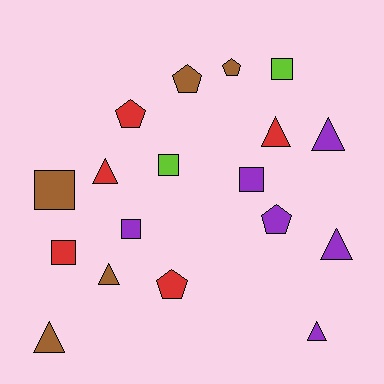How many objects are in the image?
There are 18 objects.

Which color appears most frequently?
Purple, with 6 objects.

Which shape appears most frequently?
Triangle, with 7 objects.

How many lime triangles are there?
There are no lime triangles.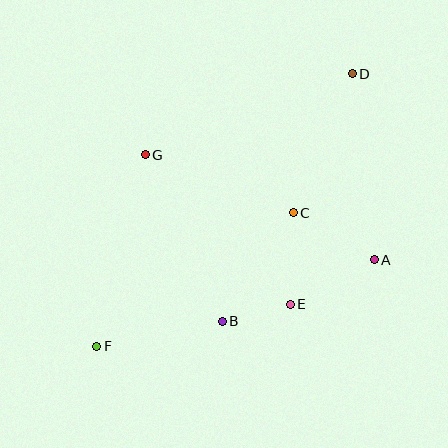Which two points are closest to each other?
Points B and E are closest to each other.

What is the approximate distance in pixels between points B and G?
The distance between B and G is approximately 184 pixels.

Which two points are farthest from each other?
Points D and F are farthest from each other.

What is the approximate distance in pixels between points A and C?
The distance between A and C is approximately 94 pixels.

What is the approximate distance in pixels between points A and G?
The distance between A and G is approximately 252 pixels.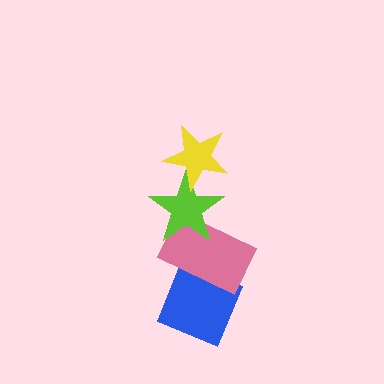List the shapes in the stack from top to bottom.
From top to bottom: the yellow star, the lime star, the pink rectangle, the blue diamond.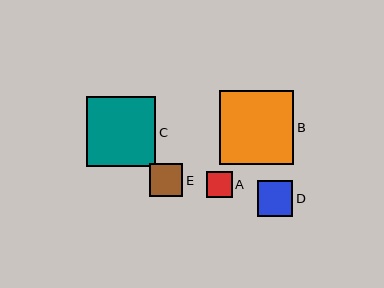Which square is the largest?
Square B is the largest with a size of approximately 74 pixels.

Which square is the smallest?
Square A is the smallest with a size of approximately 26 pixels.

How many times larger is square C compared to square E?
Square C is approximately 2.1 times the size of square E.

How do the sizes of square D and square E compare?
Square D and square E are approximately the same size.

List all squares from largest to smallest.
From largest to smallest: B, C, D, E, A.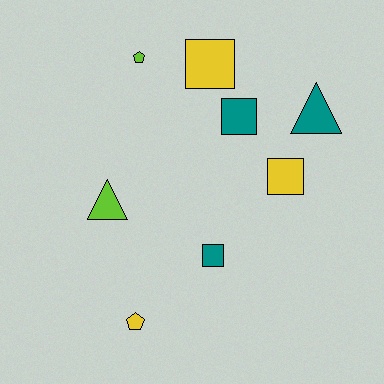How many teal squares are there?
There are 2 teal squares.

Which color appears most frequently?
Teal, with 3 objects.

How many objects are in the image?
There are 8 objects.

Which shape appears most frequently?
Square, with 4 objects.